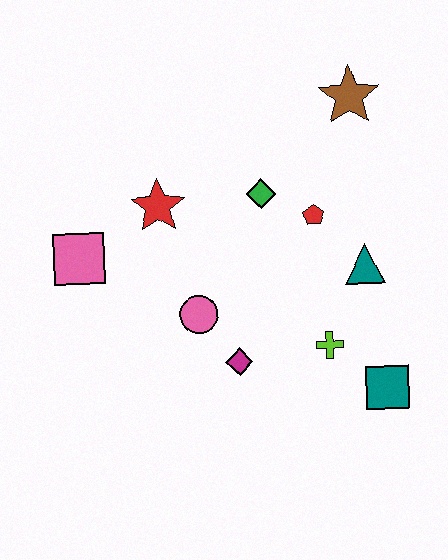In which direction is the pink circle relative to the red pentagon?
The pink circle is to the left of the red pentagon.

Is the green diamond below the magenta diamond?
No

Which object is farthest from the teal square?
The pink square is farthest from the teal square.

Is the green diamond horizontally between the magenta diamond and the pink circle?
No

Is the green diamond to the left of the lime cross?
Yes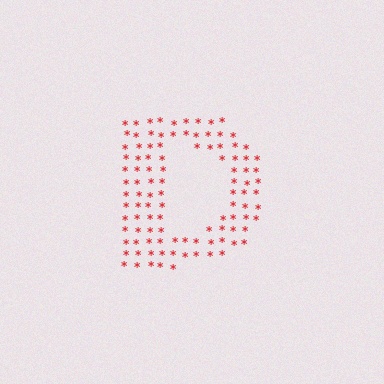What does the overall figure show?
The overall figure shows the letter D.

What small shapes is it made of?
It is made of small asterisks.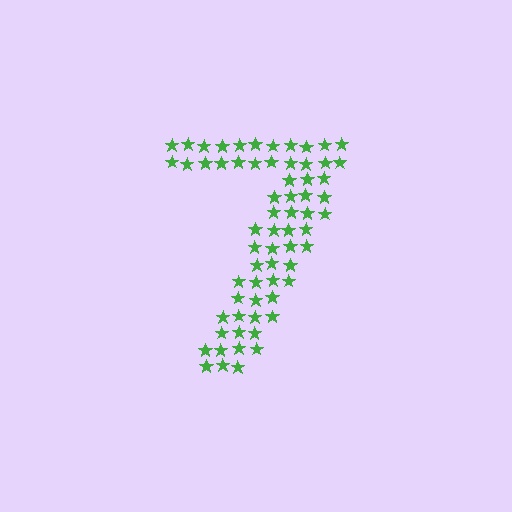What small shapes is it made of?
It is made of small stars.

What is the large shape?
The large shape is the digit 7.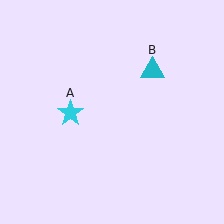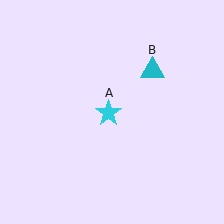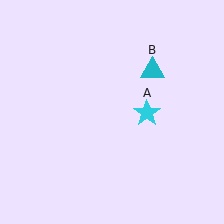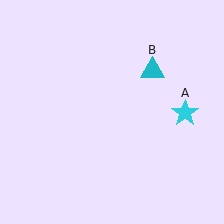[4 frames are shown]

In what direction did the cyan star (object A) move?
The cyan star (object A) moved right.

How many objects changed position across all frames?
1 object changed position: cyan star (object A).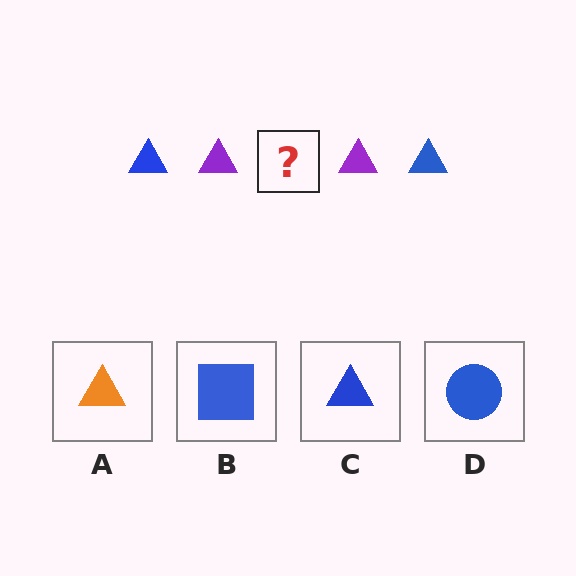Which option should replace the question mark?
Option C.